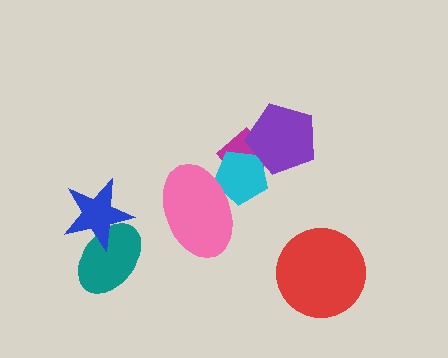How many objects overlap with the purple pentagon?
2 objects overlap with the purple pentagon.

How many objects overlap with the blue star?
1 object overlaps with the blue star.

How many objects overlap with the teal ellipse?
1 object overlaps with the teal ellipse.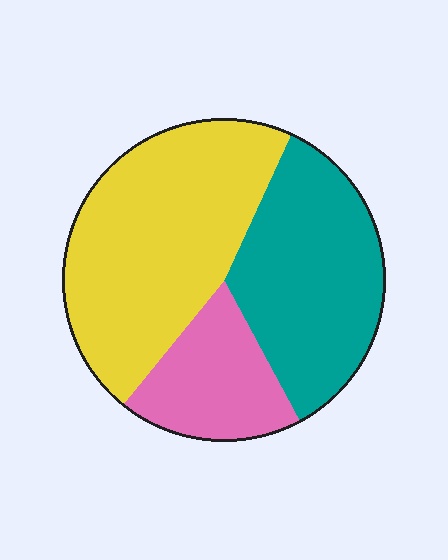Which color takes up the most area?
Yellow, at roughly 45%.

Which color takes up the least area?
Pink, at roughly 20%.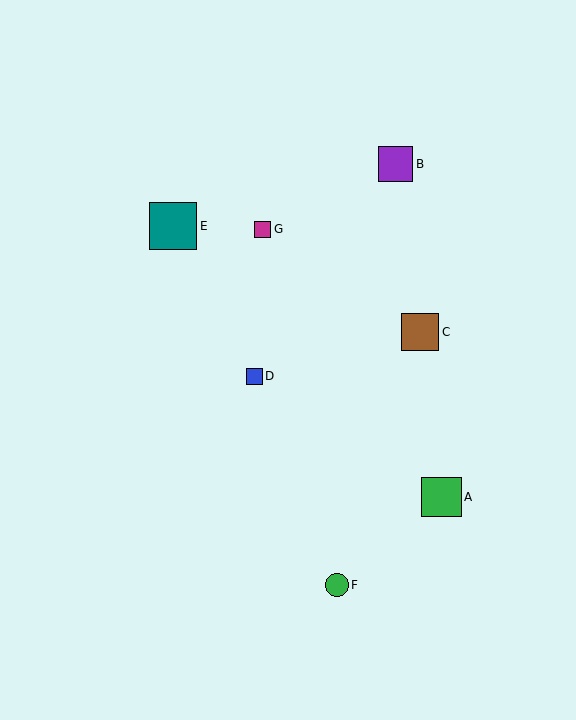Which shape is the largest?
The teal square (labeled E) is the largest.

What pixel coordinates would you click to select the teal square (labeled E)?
Click at (173, 226) to select the teal square E.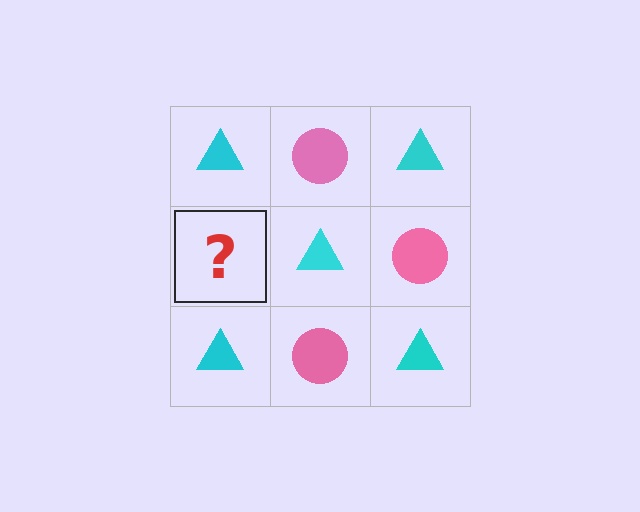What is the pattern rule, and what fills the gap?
The rule is that it alternates cyan triangle and pink circle in a checkerboard pattern. The gap should be filled with a pink circle.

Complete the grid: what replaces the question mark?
The question mark should be replaced with a pink circle.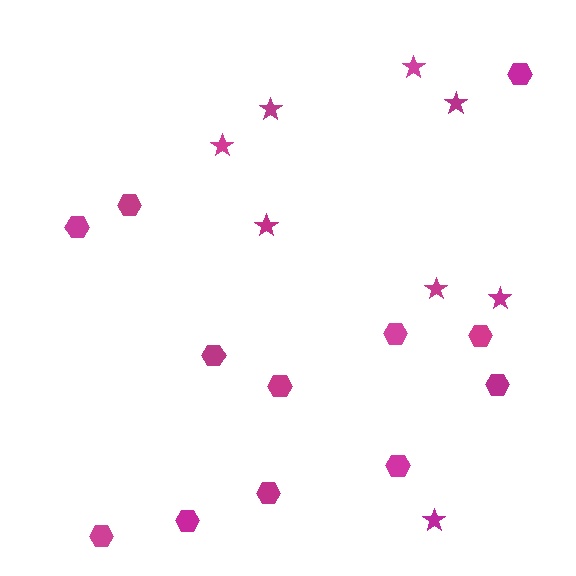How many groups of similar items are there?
There are 2 groups: one group of stars (8) and one group of hexagons (12).